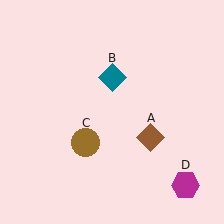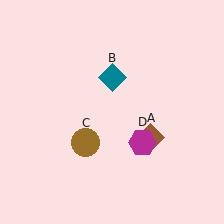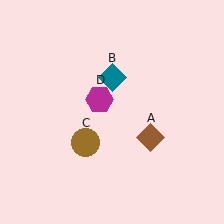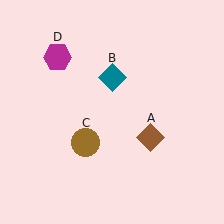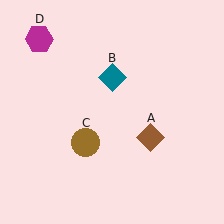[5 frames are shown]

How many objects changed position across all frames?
1 object changed position: magenta hexagon (object D).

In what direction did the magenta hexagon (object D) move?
The magenta hexagon (object D) moved up and to the left.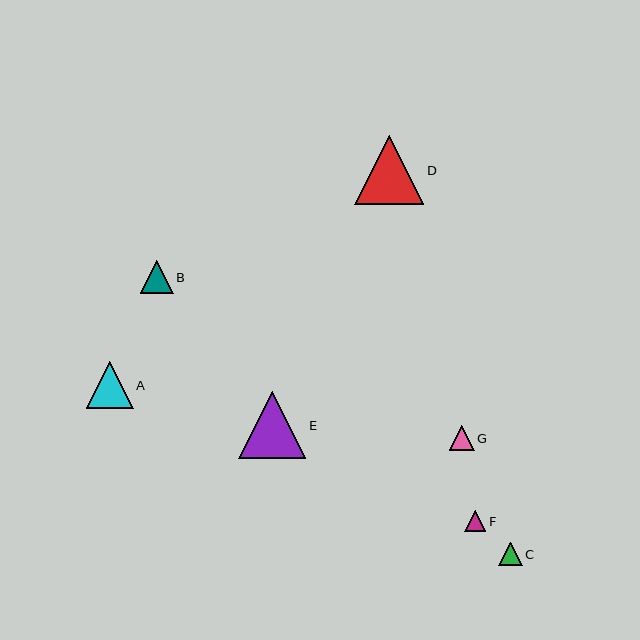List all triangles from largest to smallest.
From largest to smallest: D, E, A, B, G, C, F.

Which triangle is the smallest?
Triangle F is the smallest with a size of approximately 21 pixels.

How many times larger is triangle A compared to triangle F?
Triangle A is approximately 2.2 times the size of triangle F.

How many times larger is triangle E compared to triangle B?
Triangle E is approximately 2.1 times the size of triangle B.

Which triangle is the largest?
Triangle D is the largest with a size of approximately 69 pixels.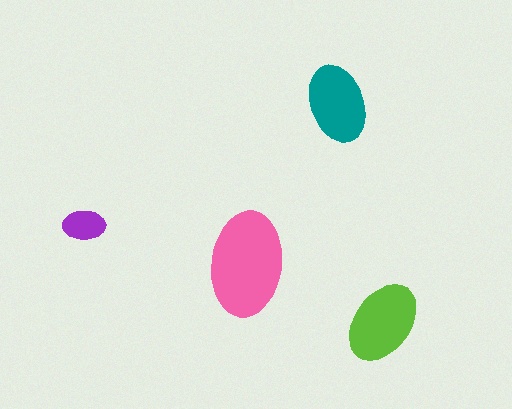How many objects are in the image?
There are 4 objects in the image.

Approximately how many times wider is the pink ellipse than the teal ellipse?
About 1.5 times wider.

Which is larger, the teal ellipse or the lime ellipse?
The lime one.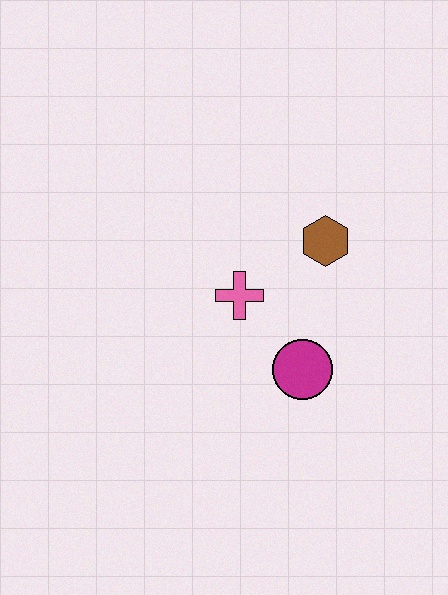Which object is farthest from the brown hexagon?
The magenta circle is farthest from the brown hexagon.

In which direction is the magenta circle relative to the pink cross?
The magenta circle is below the pink cross.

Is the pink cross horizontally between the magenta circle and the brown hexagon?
No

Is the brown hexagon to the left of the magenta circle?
No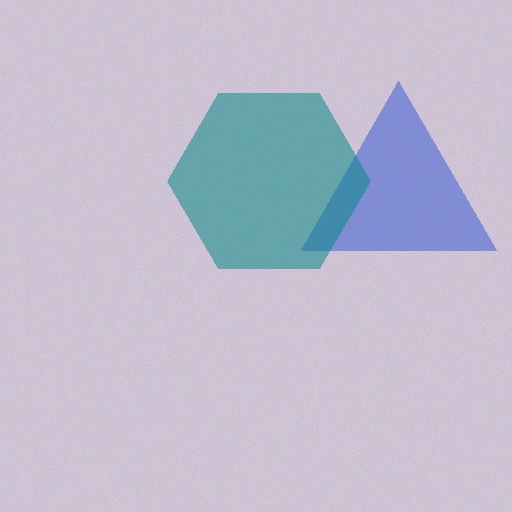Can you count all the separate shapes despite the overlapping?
Yes, there are 2 separate shapes.